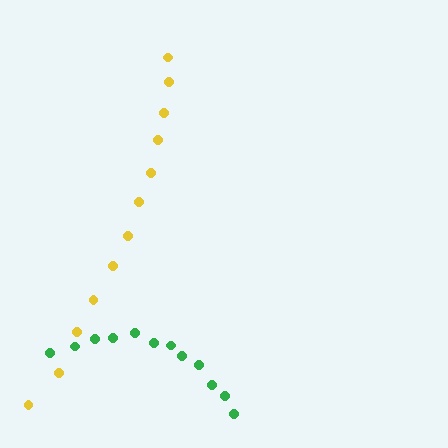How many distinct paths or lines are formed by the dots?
There are 2 distinct paths.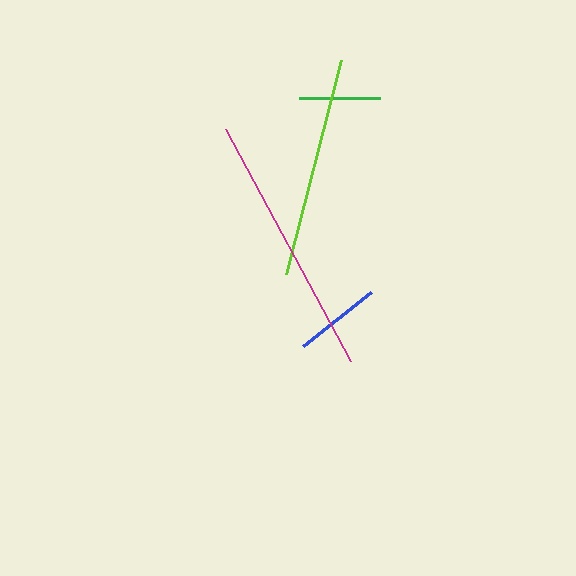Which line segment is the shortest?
The green line is the shortest at approximately 81 pixels.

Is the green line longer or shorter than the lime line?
The lime line is longer than the green line.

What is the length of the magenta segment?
The magenta segment is approximately 263 pixels long.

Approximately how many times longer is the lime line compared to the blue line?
The lime line is approximately 2.6 times the length of the blue line.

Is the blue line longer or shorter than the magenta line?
The magenta line is longer than the blue line.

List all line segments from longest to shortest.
From longest to shortest: magenta, lime, blue, green.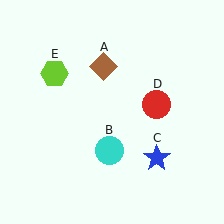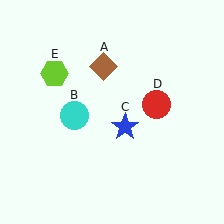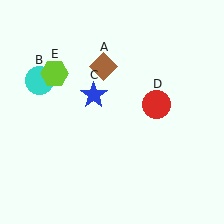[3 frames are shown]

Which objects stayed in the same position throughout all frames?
Brown diamond (object A) and red circle (object D) and lime hexagon (object E) remained stationary.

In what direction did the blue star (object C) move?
The blue star (object C) moved up and to the left.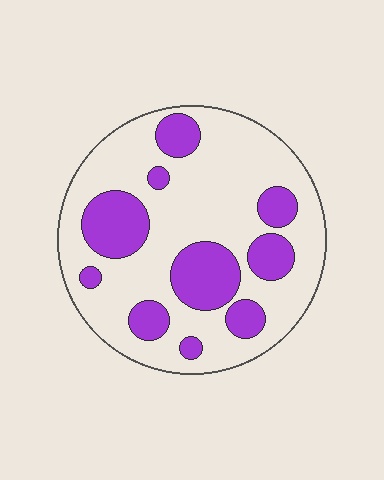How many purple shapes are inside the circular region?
10.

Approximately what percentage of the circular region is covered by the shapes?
Approximately 30%.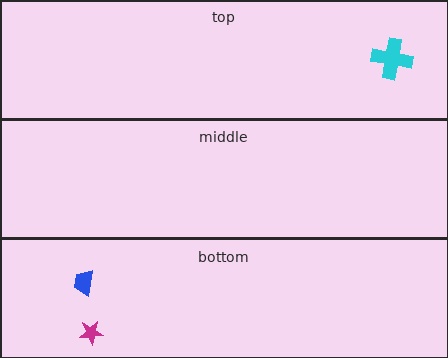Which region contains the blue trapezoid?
The bottom region.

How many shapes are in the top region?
1.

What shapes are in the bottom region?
The magenta star, the blue trapezoid.